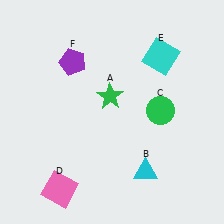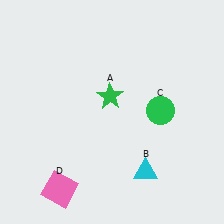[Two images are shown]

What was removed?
The purple pentagon (F), the cyan square (E) were removed in Image 2.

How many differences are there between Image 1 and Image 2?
There are 2 differences between the two images.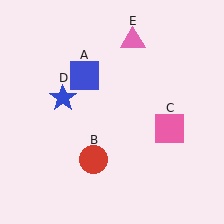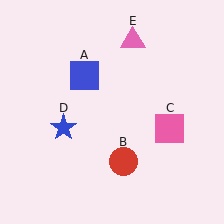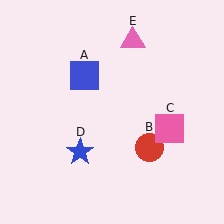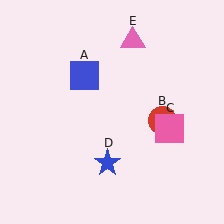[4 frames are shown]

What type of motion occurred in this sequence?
The red circle (object B), blue star (object D) rotated counterclockwise around the center of the scene.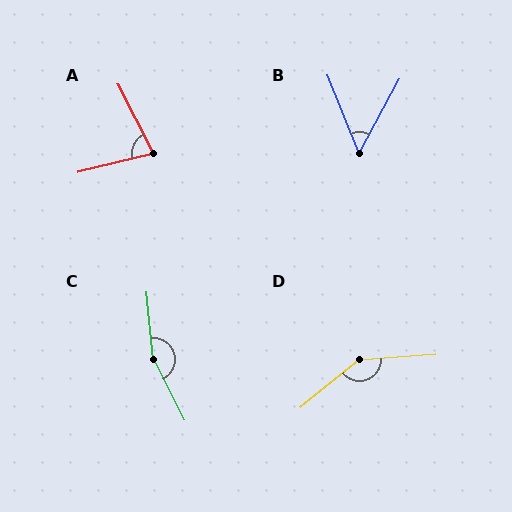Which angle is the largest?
C, at approximately 159 degrees.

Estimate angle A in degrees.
Approximately 77 degrees.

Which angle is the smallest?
B, at approximately 51 degrees.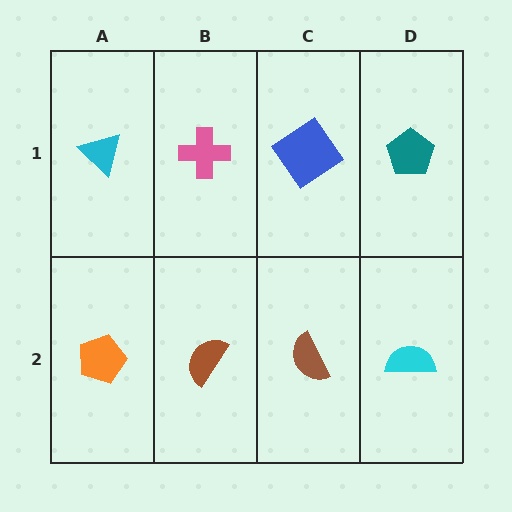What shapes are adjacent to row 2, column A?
A cyan triangle (row 1, column A), a brown semicircle (row 2, column B).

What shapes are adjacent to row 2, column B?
A pink cross (row 1, column B), an orange pentagon (row 2, column A), a brown semicircle (row 2, column C).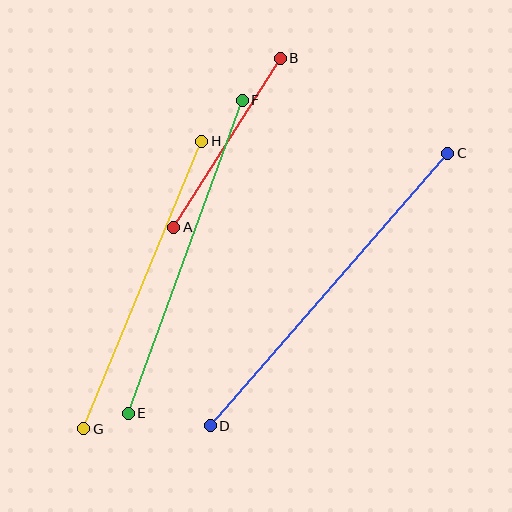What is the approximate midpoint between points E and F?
The midpoint is at approximately (185, 257) pixels.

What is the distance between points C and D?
The distance is approximately 362 pixels.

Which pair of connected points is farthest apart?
Points C and D are farthest apart.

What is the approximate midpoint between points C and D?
The midpoint is at approximately (329, 290) pixels.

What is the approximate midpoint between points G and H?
The midpoint is at approximately (143, 285) pixels.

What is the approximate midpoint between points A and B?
The midpoint is at approximately (227, 143) pixels.